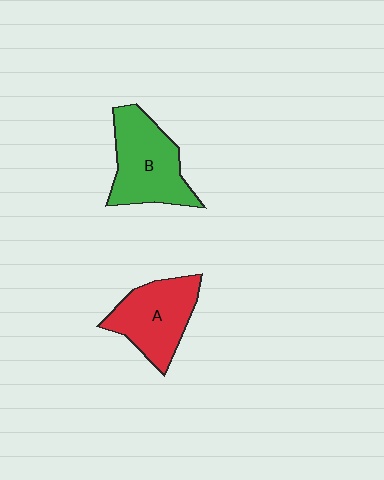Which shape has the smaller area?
Shape A (red).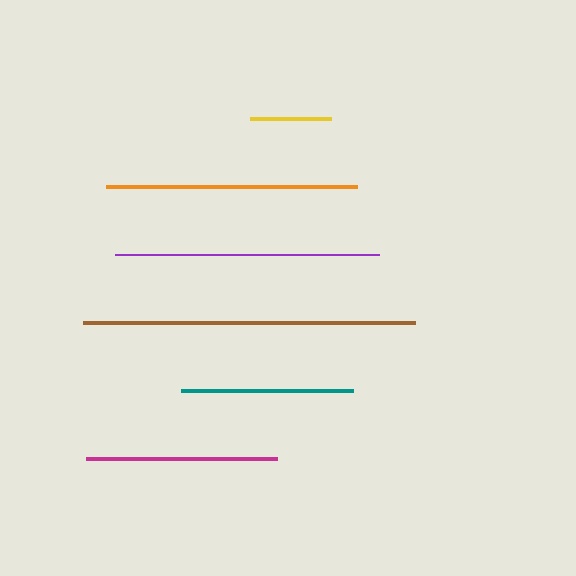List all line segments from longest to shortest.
From longest to shortest: brown, purple, orange, magenta, teal, yellow.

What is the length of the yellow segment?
The yellow segment is approximately 81 pixels long.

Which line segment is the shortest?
The yellow line is the shortest at approximately 81 pixels.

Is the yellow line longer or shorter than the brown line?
The brown line is longer than the yellow line.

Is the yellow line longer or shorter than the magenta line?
The magenta line is longer than the yellow line.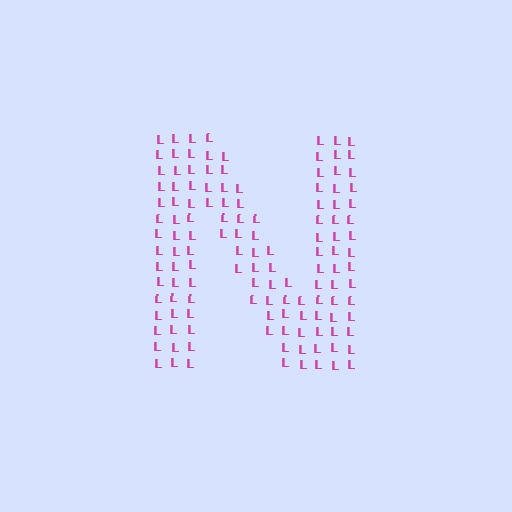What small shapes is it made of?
It is made of small letter L's.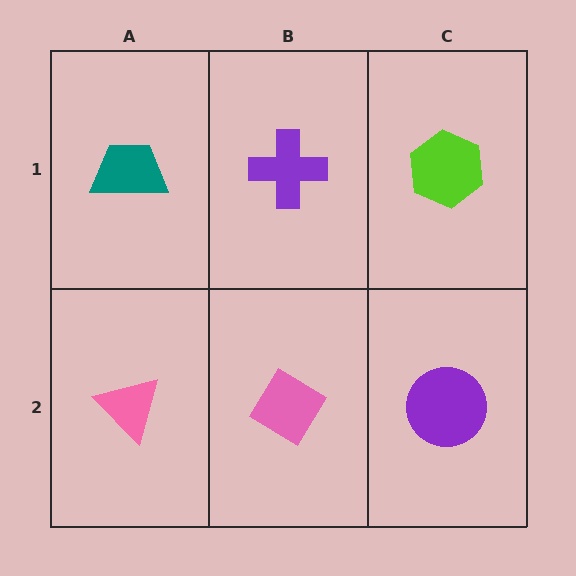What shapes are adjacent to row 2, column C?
A lime hexagon (row 1, column C), a pink diamond (row 2, column B).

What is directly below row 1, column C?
A purple circle.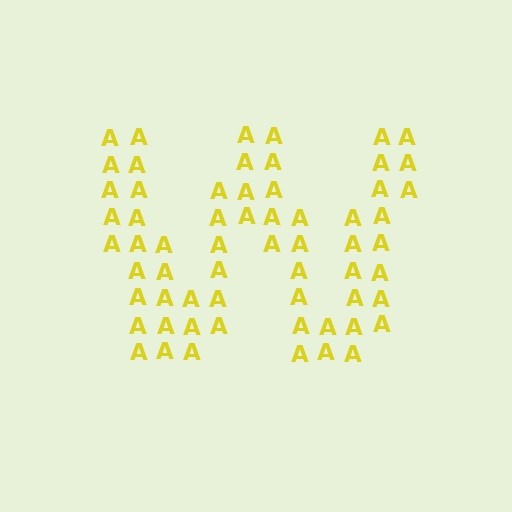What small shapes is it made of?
It is made of small letter A's.